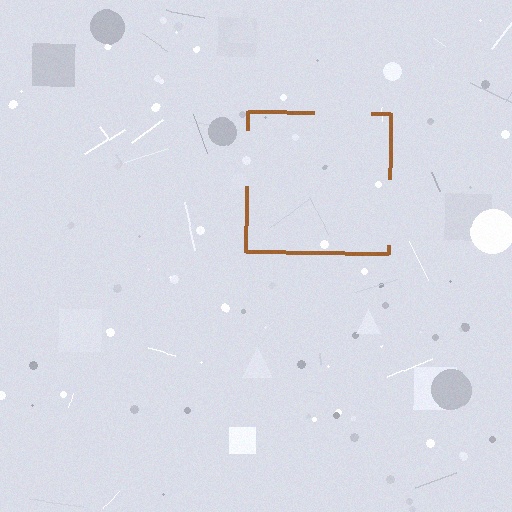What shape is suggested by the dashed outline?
The dashed outline suggests a square.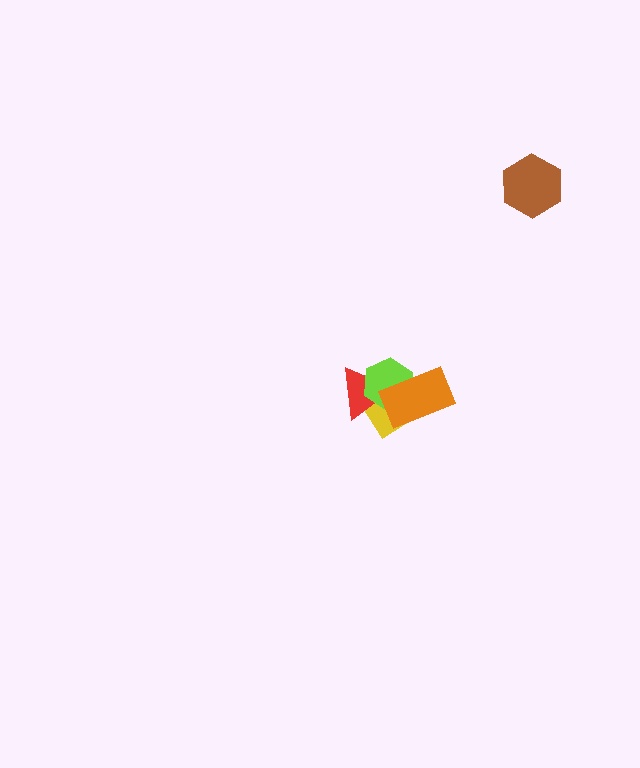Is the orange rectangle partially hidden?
No, no other shape covers it.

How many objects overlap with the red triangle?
3 objects overlap with the red triangle.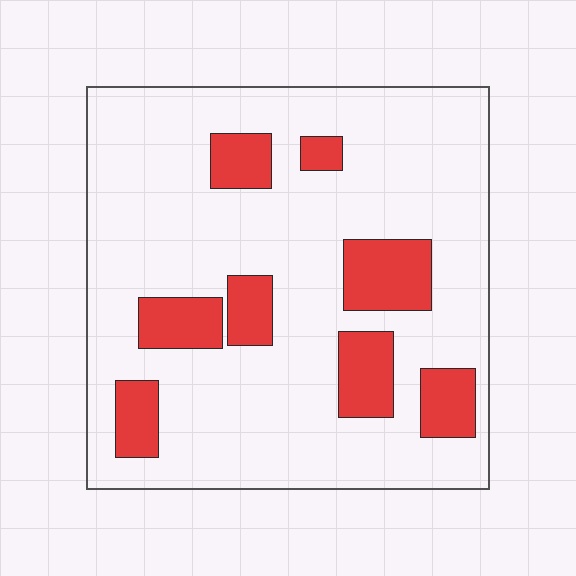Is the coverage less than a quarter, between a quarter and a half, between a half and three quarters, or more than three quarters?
Less than a quarter.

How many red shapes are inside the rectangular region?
8.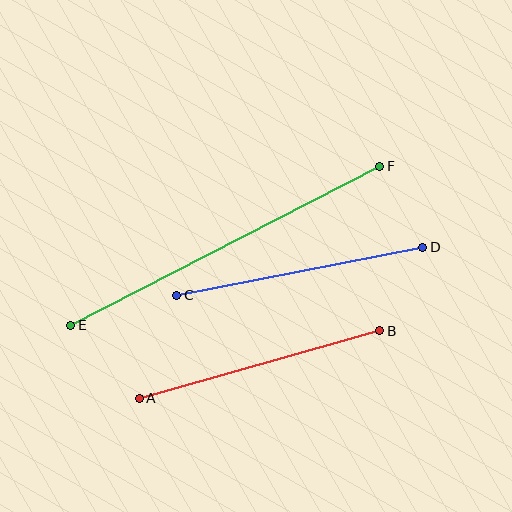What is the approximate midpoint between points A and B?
The midpoint is at approximately (259, 364) pixels.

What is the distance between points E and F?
The distance is approximately 348 pixels.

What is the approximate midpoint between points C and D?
The midpoint is at approximately (300, 271) pixels.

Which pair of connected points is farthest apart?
Points E and F are farthest apart.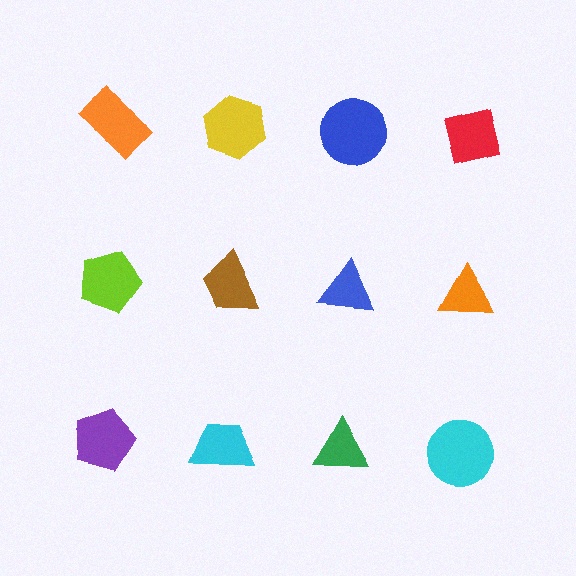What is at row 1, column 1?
An orange rectangle.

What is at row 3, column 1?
A purple pentagon.